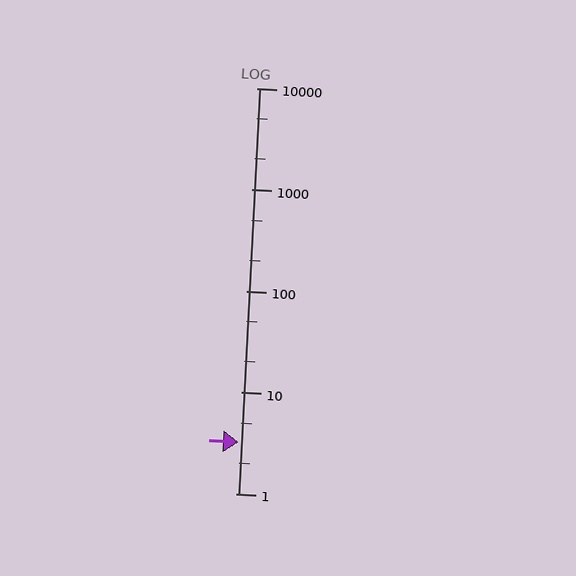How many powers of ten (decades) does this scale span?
The scale spans 4 decades, from 1 to 10000.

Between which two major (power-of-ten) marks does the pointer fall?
The pointer is between 1 and 10.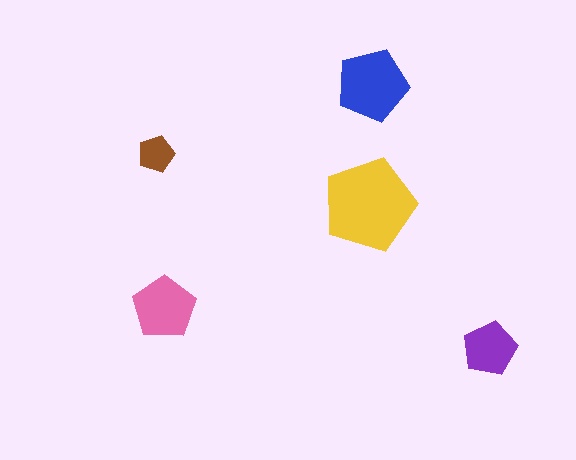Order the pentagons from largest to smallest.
the yellow one, the blue one, the pink one, the purple one, the brown one.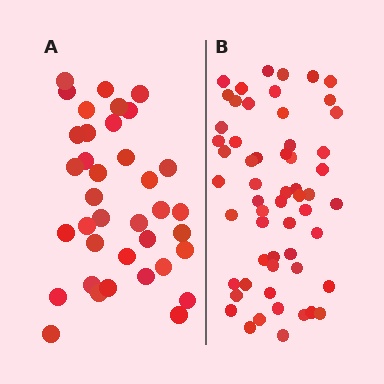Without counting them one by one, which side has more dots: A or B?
Region B (the right region) has more dots.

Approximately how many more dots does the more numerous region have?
Region B has approximately 20 more dots than region A.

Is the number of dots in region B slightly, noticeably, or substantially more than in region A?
Region B has substantially more. The ratio is roughly 1.5 to 1.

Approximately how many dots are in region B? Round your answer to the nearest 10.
About 60 dots. (The exact count is 57, which rounds to 60.)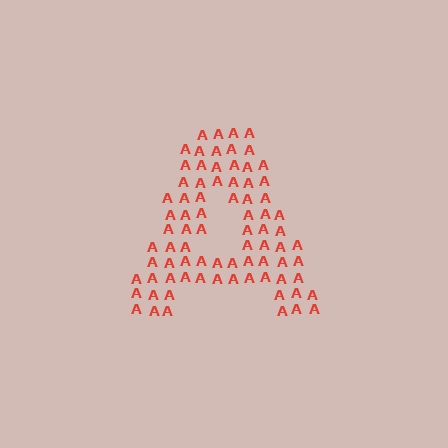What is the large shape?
The large shape is the letter A.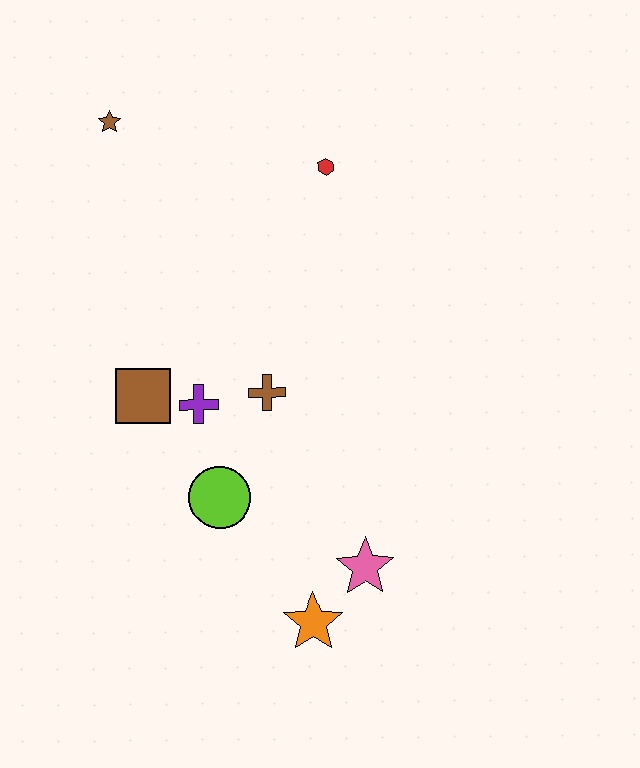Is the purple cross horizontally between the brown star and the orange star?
Yes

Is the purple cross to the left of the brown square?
No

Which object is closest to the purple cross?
The brown square is closest to the purple cross.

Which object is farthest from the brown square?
The red hexagon is farthest from the brown square.